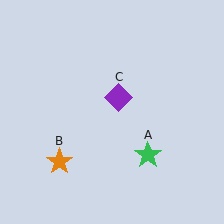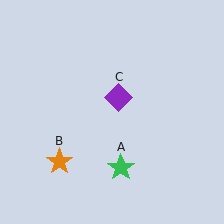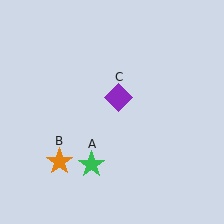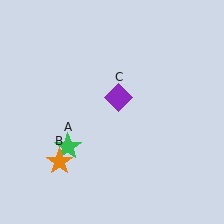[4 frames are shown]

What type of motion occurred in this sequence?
The green star (object A) rotated clockwise around the center of the scene.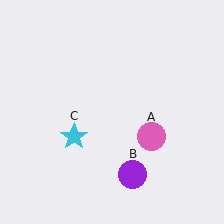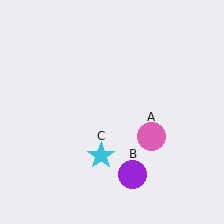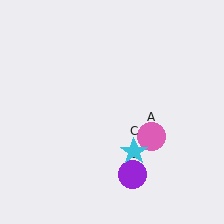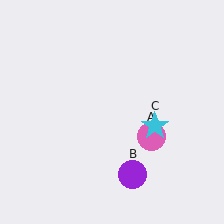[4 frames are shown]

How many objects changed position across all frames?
1 object changed position: cyan star (object C).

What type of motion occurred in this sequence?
The cyan star (object C) rotated counterclockwise around the center of the scene.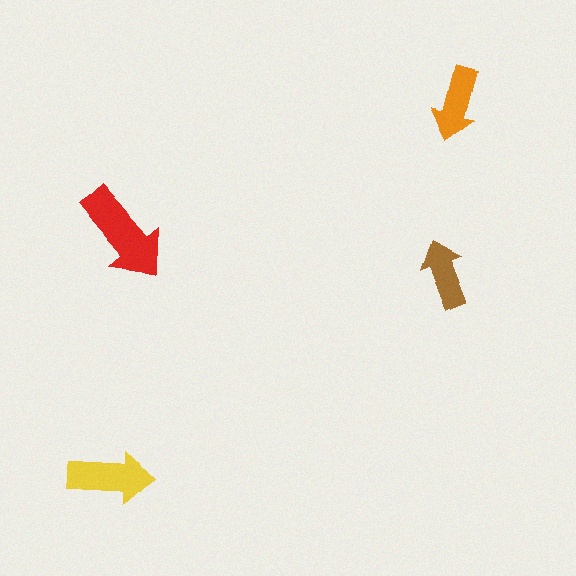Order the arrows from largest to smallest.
the red one, the yellow one, the orange one, the brown one.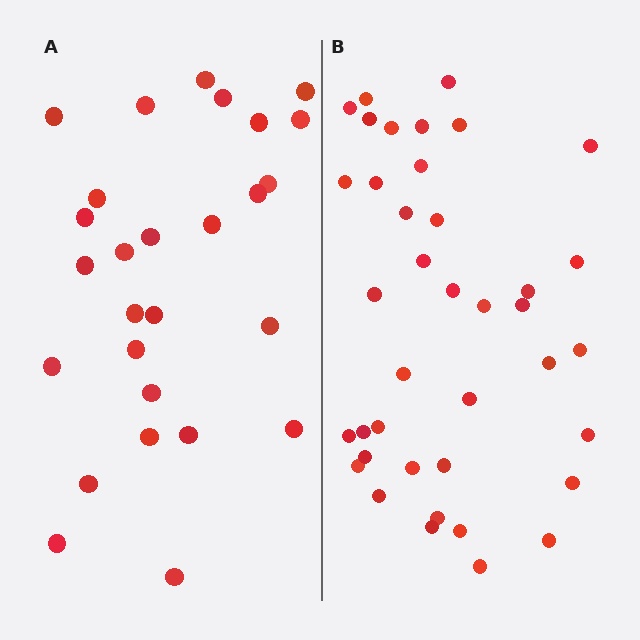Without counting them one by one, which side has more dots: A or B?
Region B (the right region) has more dots.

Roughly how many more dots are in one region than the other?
Region B has roughly 12 or so more dots than region A.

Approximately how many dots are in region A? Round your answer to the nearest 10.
About 30 dots. (The exact count is 27, which rounds to 30.)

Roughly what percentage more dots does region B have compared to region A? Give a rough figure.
About 45% more.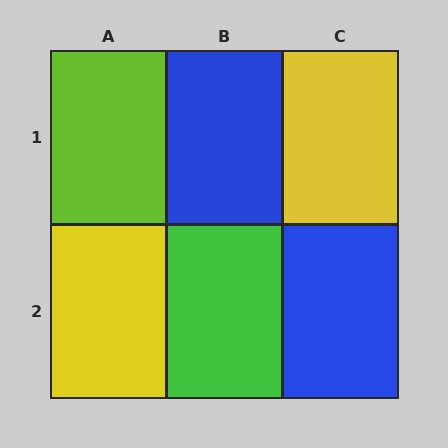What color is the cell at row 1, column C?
Yellow.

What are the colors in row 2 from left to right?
Yellow, green, blue.